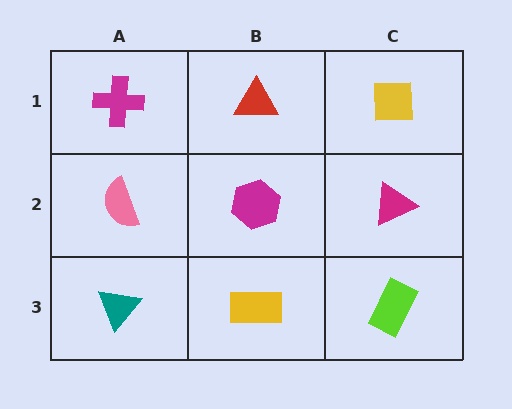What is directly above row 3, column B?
A magenta hexagon.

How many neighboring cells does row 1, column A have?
2.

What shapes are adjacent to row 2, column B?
A red triangle (row 1, column B), a yellow rectangle (row 3, column B), a pink semicircle (row 2, column A), a magenta triangle (row 2, column C).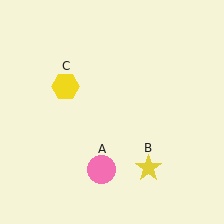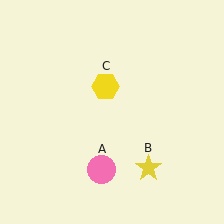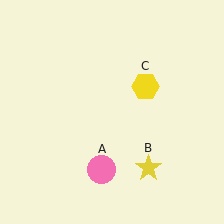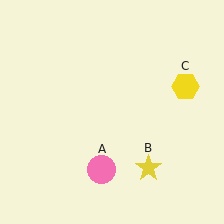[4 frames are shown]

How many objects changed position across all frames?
1 object changed position: yellow hexagon (object C).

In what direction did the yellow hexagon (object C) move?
The yellow hexagon (object C) moved right.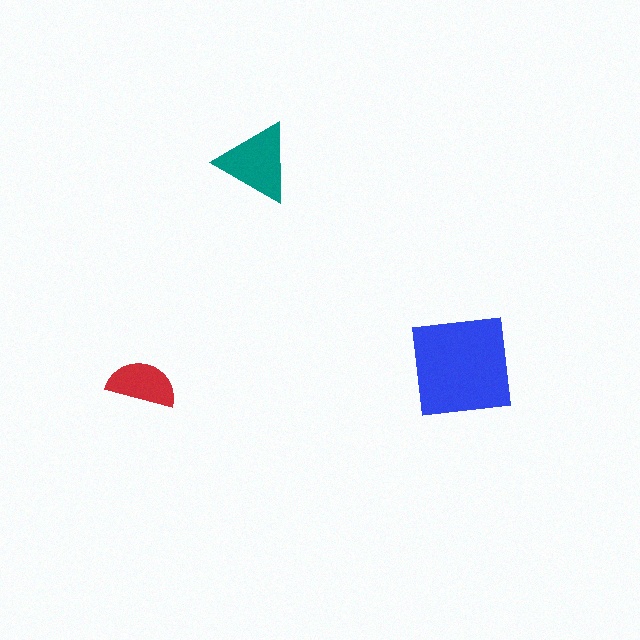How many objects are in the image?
There are 3 objects in the image.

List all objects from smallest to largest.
The red semicircle, the teal triangle, the blue square.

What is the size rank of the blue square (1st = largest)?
1st.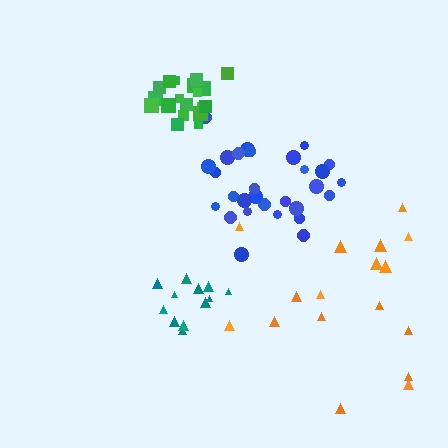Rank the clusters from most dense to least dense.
green, teal, blue, orange.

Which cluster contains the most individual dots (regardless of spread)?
Blue (29).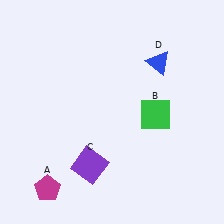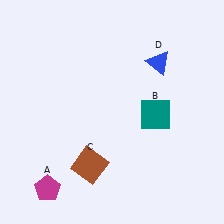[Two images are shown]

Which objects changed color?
B changed from green to teal. C changed from purple to brown.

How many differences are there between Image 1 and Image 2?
There are 2 differences between the two images.